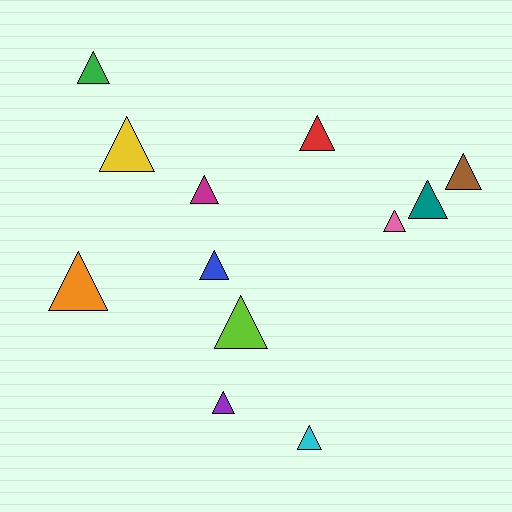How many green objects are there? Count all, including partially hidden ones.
There is 1 green object.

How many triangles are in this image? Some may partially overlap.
There are 12 triangles.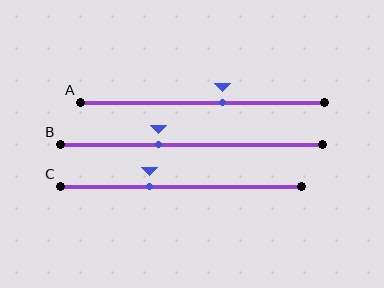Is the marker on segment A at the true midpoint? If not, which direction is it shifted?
No, the marker on segment A is shifted to the right by about 8% of the segment length.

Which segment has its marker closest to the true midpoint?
Segment A has its marker closest to the true midpoint.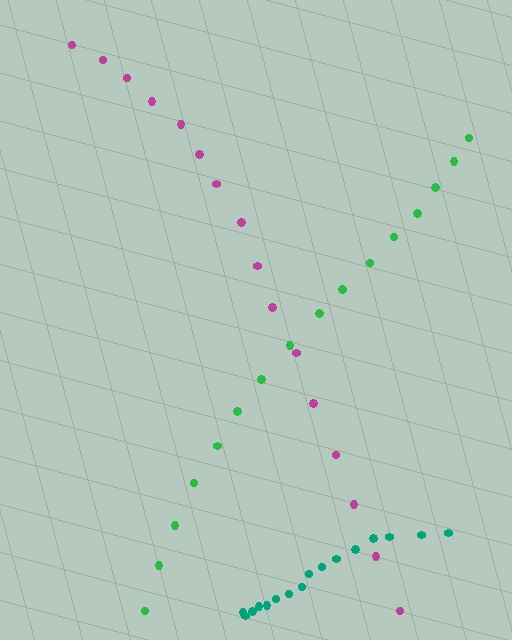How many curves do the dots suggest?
There are 3 distinct paths.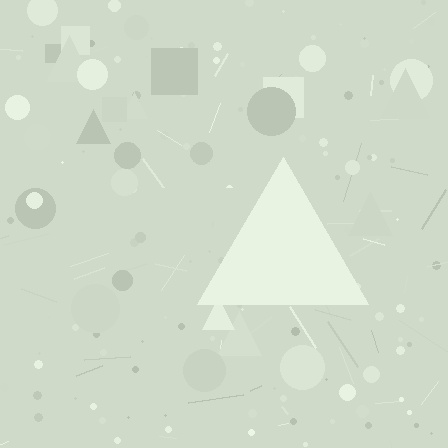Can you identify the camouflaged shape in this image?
The camouflaged shape is a triangle.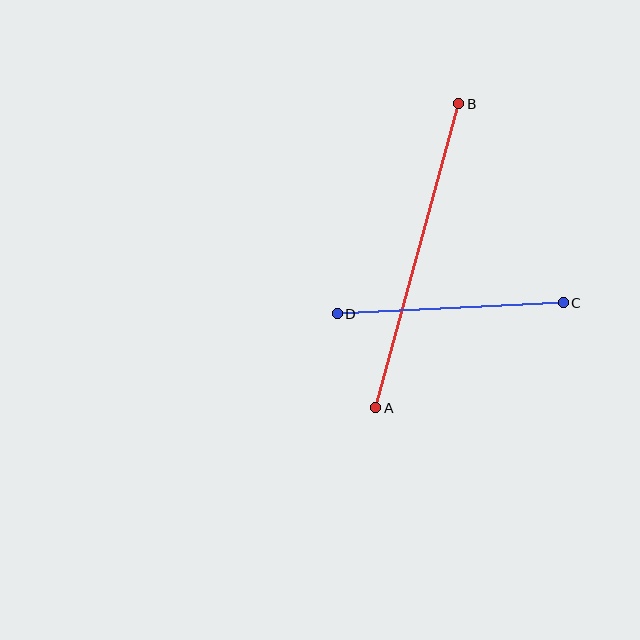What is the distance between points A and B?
The distance is approximately 315 pixels.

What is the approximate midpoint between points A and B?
The midpoint is at approximately (417, 256) pixels.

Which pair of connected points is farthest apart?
Points A and B are farthest apart.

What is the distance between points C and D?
The distance is approximately 226 pixels.